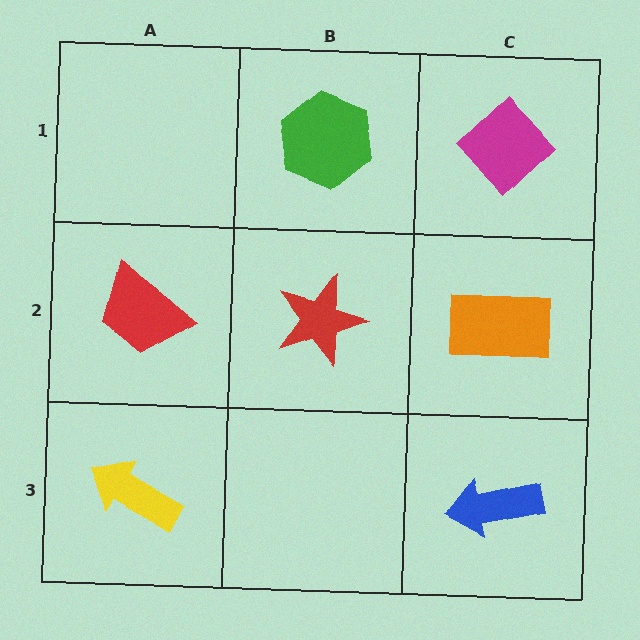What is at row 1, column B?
A green hexagon.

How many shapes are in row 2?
3 shapes.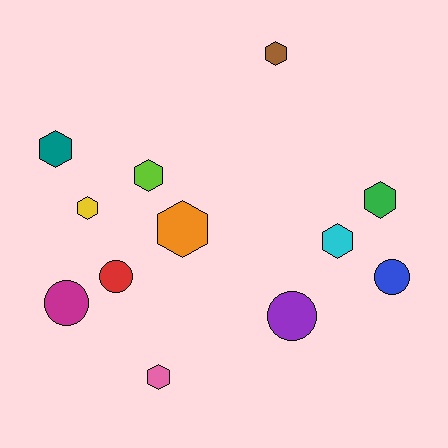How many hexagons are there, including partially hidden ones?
There are 8 hexagons.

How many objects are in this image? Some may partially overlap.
There are 12 objects.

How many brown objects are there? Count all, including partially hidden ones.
There is 1 brown object.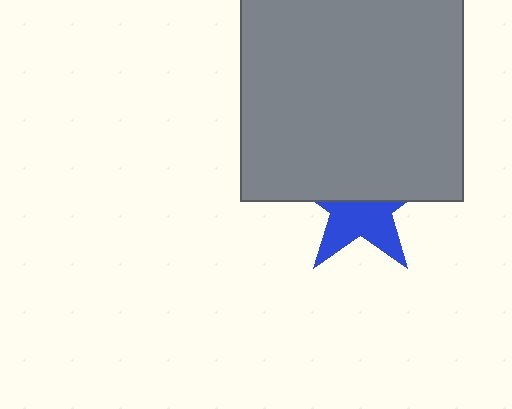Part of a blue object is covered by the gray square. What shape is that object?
It is a star.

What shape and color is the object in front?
The object in front is a gray square.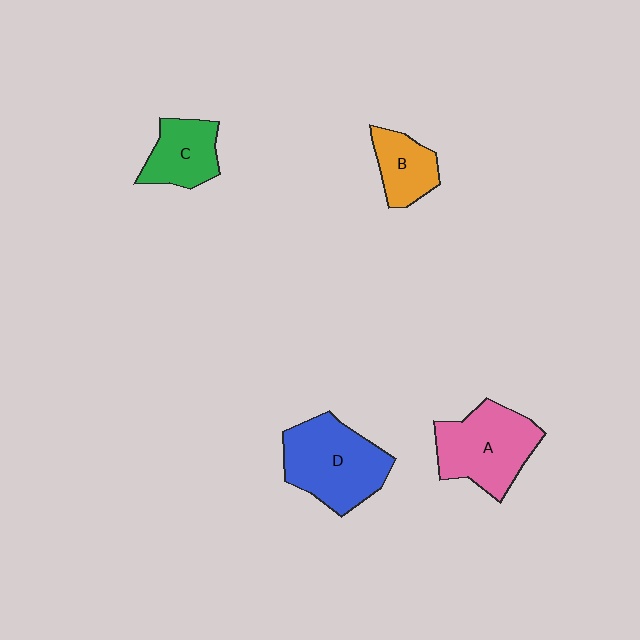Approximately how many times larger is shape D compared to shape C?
Approximately 1.7 times.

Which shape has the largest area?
Shape D (blue).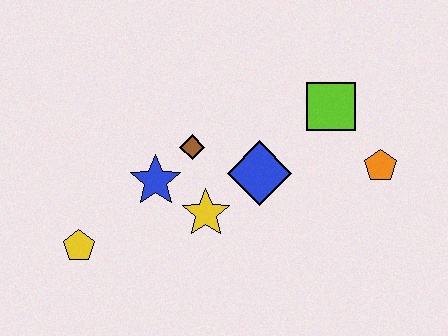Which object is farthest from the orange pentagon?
The yellow pentagon is farthest from the orange pentagon.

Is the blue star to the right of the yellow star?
No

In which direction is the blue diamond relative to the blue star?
The blue diamond is to the right of the blue star.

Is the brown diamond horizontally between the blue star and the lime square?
Yes